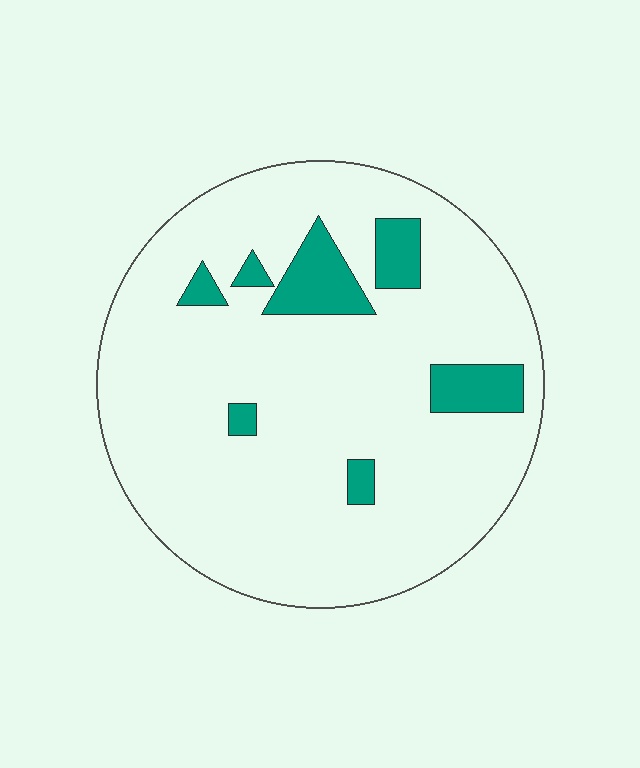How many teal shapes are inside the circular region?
7.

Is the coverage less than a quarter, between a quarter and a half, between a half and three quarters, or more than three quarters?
Less than a quarter.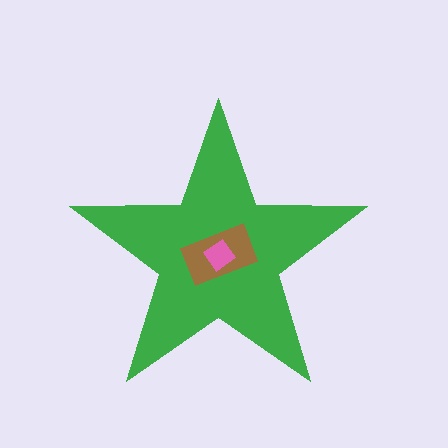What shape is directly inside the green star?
The brown rectangle.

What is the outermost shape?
The green star.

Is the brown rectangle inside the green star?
Yes.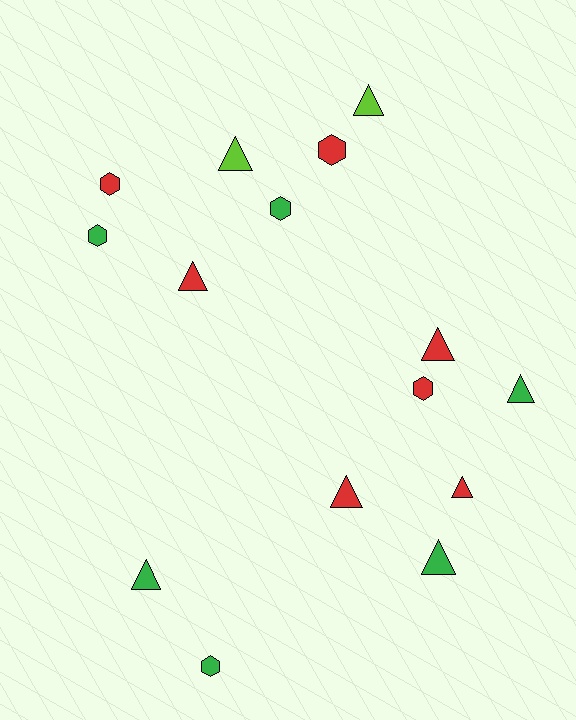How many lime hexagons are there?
There are no lime hexagons.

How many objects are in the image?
There are 15 objects.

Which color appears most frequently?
Red, with 7 objects.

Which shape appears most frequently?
Triangle, with 9 objects.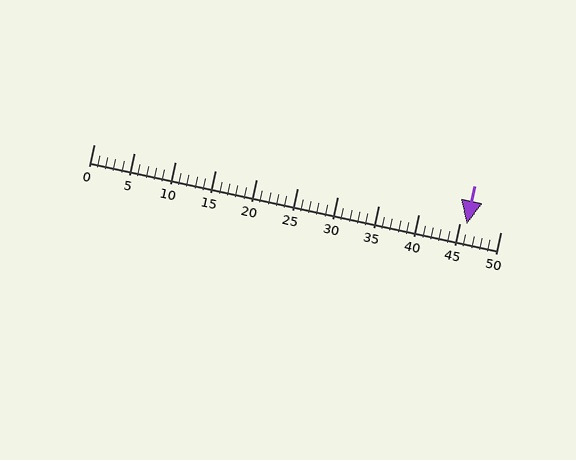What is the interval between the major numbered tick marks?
The major tick marks are spaced 5 units apart.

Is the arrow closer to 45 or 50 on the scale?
The arrow is closer to 45.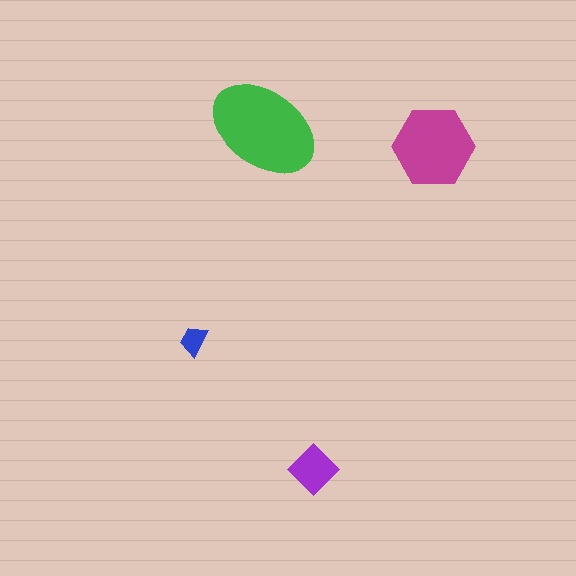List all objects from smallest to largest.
The blue trapezoid, the purple diamond, the magenta hexagon, the green ellipse.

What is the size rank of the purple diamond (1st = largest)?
3rd.